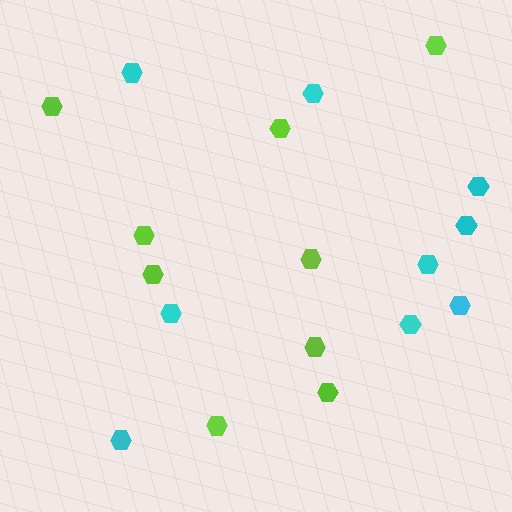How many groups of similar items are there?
There are 2 groups: one group of cyan hexagons (9) and one group of lime hexagons (9).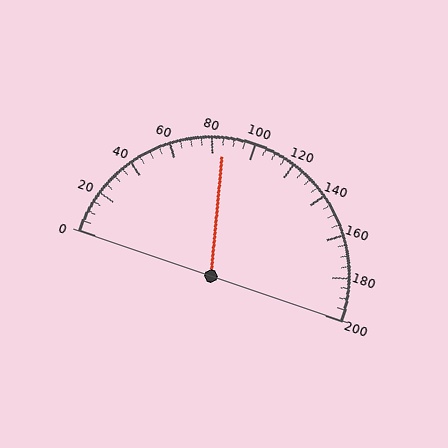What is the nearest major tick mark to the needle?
The nearest major tick mark is 80.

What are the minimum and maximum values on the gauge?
The gauge ranges from 0 to 200.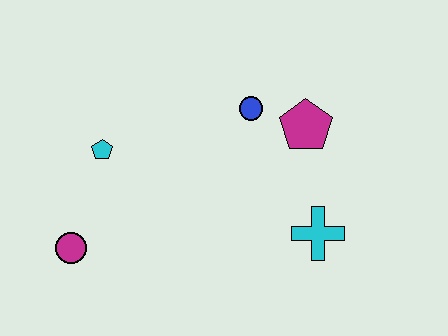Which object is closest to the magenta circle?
The cyan pentagon is closest to the magenta circle.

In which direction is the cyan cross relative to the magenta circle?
The cyan cross is to the right of the magenta circle.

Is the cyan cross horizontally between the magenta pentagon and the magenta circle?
No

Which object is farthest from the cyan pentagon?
The cyan cross is farthest from the cyan pentagon.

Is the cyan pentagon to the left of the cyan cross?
Yes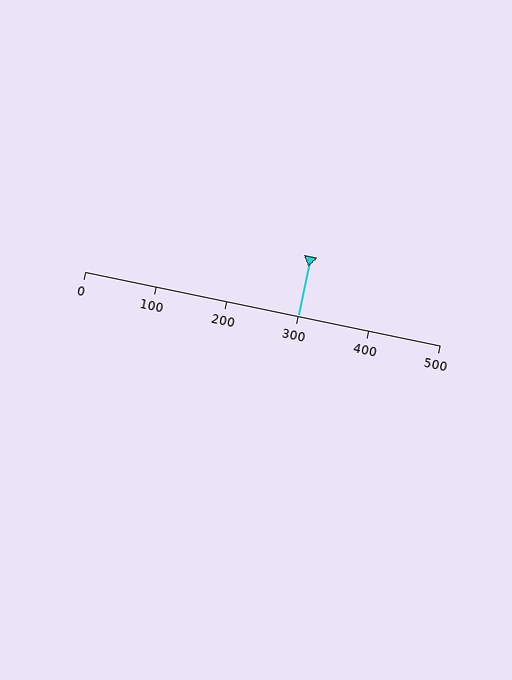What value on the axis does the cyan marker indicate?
The marker indicates approximately 300.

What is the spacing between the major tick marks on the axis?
The major ticks are spaced 100 apart.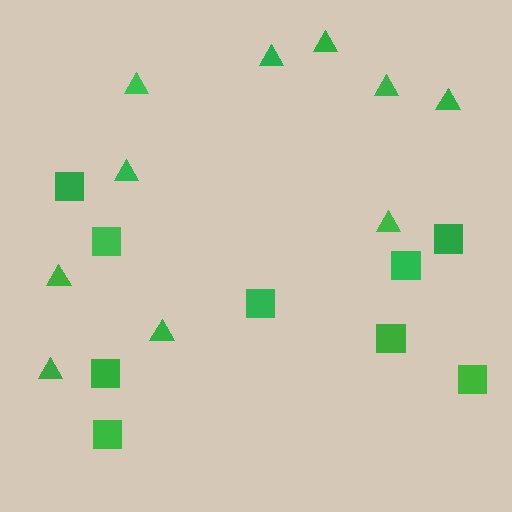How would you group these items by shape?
There are 2 groups: one group of triangles (10) and one group of squares (9).